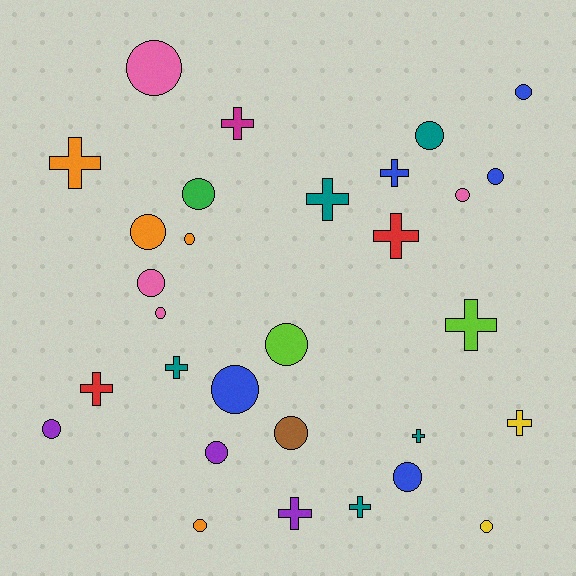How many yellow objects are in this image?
There are 2 yellow objects.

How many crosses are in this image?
There are 12 crosses.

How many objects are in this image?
There are 30 objects.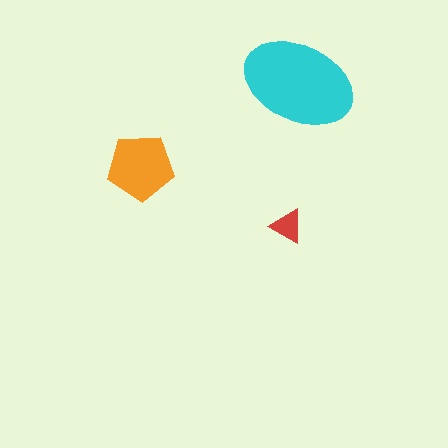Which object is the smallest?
The red triangle.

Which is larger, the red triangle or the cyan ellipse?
The cyan ellipse.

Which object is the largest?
The cyan ellipse.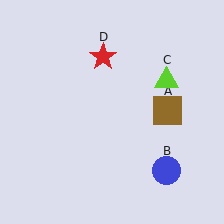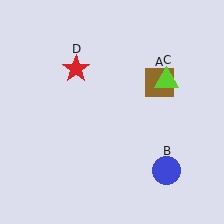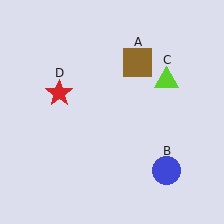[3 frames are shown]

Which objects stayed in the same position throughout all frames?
Blue circle (object B) and lime triangle (object C) remained stationary.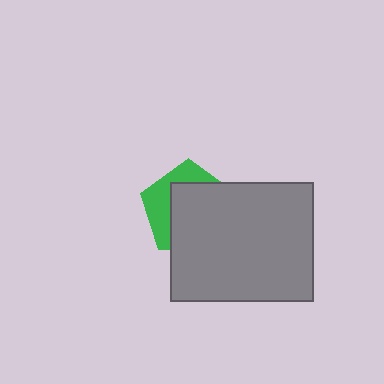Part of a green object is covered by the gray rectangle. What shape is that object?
It is a pentagon.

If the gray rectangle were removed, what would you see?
You would see the complete green pentagon.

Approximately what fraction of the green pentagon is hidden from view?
Roughly 65% of the green pentagon is hidden behind the gray rectangle.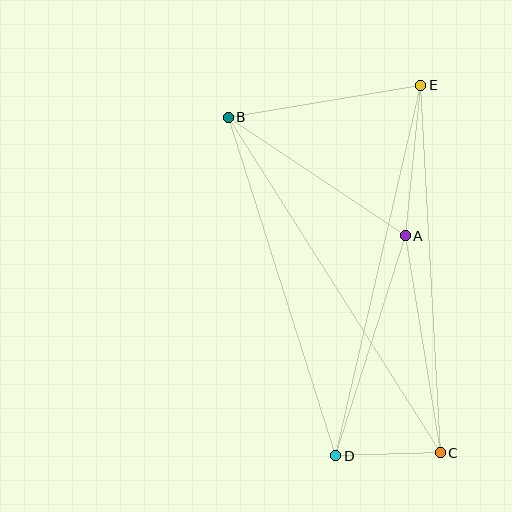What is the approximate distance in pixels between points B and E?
The distance between B and E is approximately 195 pixels.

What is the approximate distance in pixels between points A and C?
The distance between A and C is approximately 220 pixels.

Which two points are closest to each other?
Points C and D are closest to each other.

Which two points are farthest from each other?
Points B and C are farthest from each other.